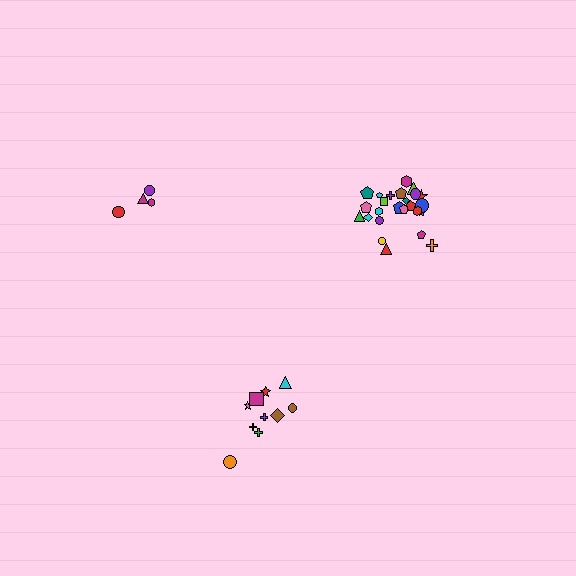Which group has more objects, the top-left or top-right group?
The top-right group.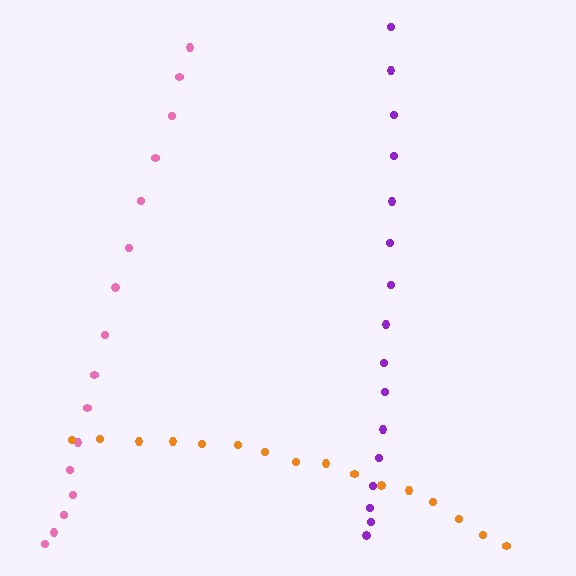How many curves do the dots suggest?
There are 3 distinct paths.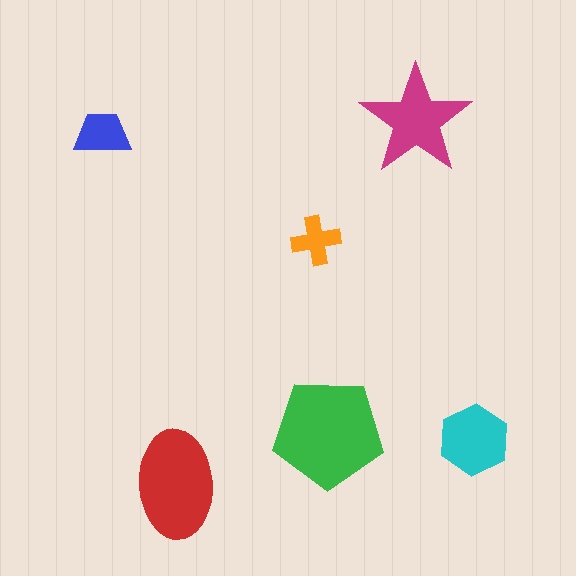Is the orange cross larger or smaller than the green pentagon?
Smaller.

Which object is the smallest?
The orange cross.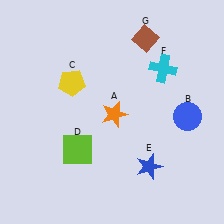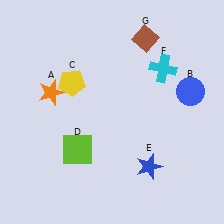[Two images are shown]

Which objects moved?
The objects that moved are: the orange star (A), the blue circle (B).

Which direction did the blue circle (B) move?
The blue circle (B) moved up.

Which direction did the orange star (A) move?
The orange star (A) moved left.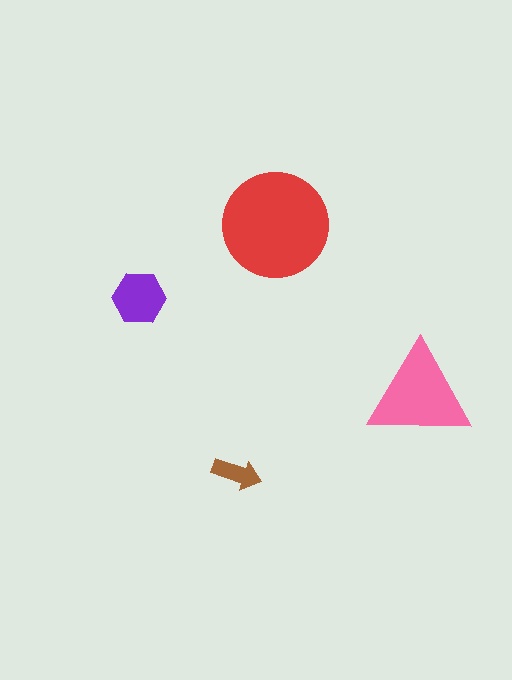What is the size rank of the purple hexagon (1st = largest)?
3rd.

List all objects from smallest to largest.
The brown arrow, the purple hexagon, the pink triangle, the red circle.